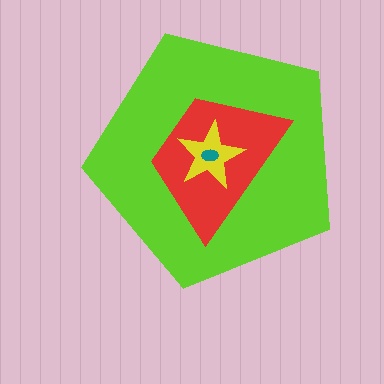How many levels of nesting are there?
4.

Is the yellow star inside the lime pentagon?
Yes.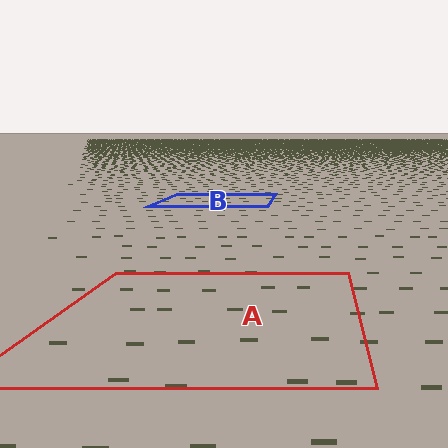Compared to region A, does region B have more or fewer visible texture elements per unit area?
Region B has more texture elements per unit area — they are packed more densely because it is farther away.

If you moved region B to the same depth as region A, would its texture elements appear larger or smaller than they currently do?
They would appear larger. At a closer depth, the same texture elements are projected at a bigger on-screen size.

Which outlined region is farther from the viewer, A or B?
Region B is farther from the viewer — the texture elements inside it appear smaller and more densely packed.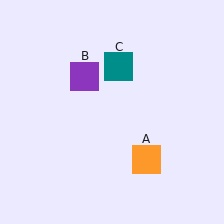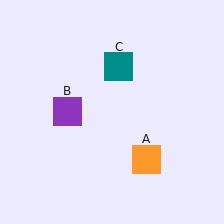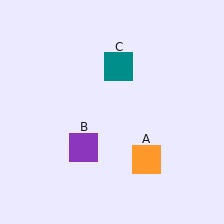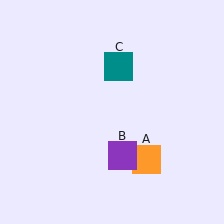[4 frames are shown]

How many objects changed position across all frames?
1 object changed position: purple square (object B).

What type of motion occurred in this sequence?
The purple square (object B) rotated counterclockwise around the center of the scene.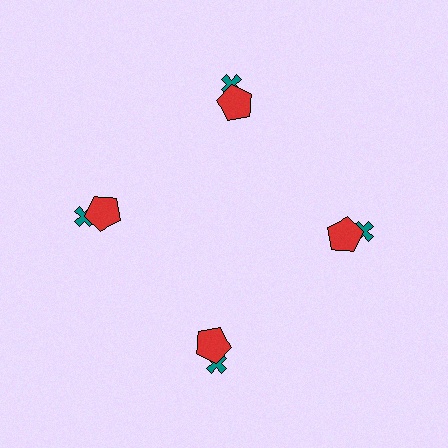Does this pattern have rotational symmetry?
Yes, this pattern has 4-fold rotational symmetry. It looks the same after rotating 90 degrees around the center.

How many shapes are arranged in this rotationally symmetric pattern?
There are 8 shapes, arranged in 4 groups of 2.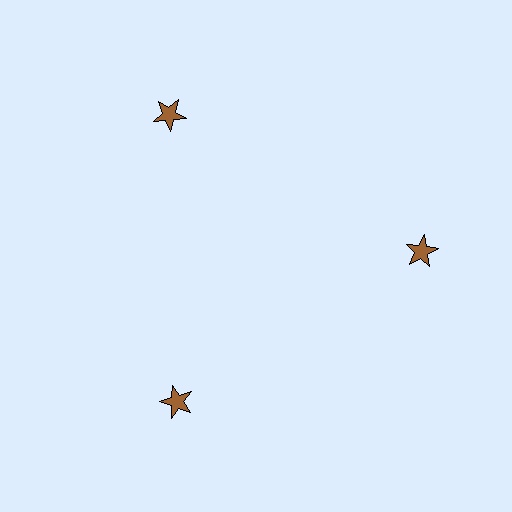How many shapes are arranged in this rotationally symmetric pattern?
There are 3 shapes, arranged in 3 groups of 1.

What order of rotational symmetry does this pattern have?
This pattern has 3-fold rotational symmetry.